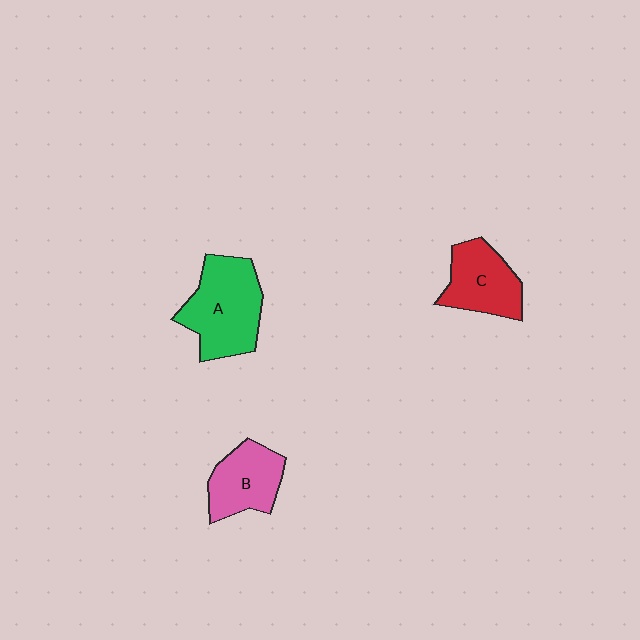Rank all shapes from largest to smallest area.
From largest to smallest: A (green), C (red), B (pink).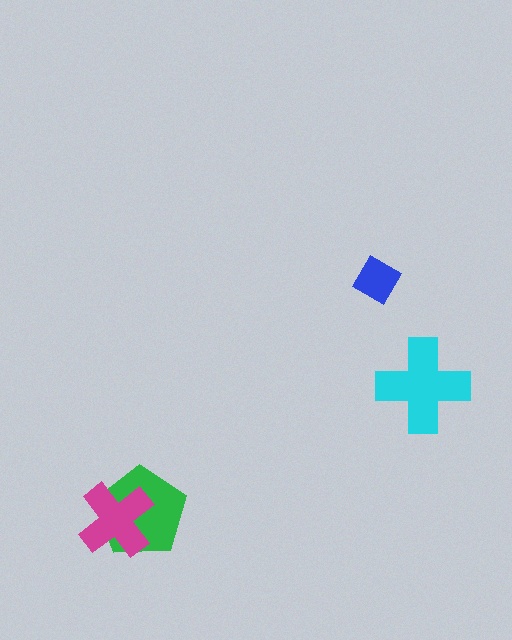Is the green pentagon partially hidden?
Yes, it is partially covered by another shape.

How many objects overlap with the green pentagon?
1 object overlaps with the green pentagon.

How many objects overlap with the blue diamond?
0 objects overlap with the blue diamond.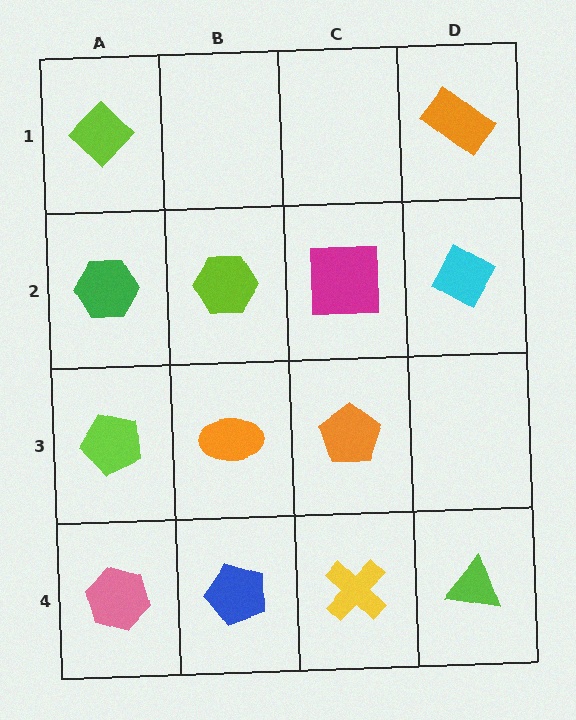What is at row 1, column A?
A lime diamond.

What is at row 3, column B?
An orange ellipse.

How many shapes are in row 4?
4 shapes.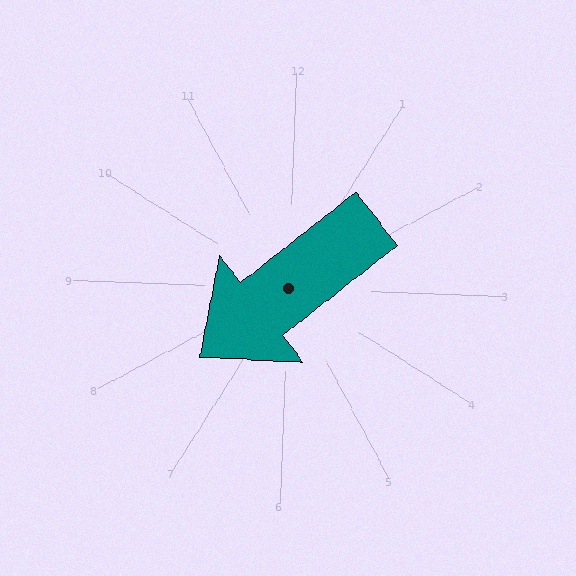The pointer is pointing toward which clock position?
Roughly 8 o'clock.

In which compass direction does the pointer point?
Southwest.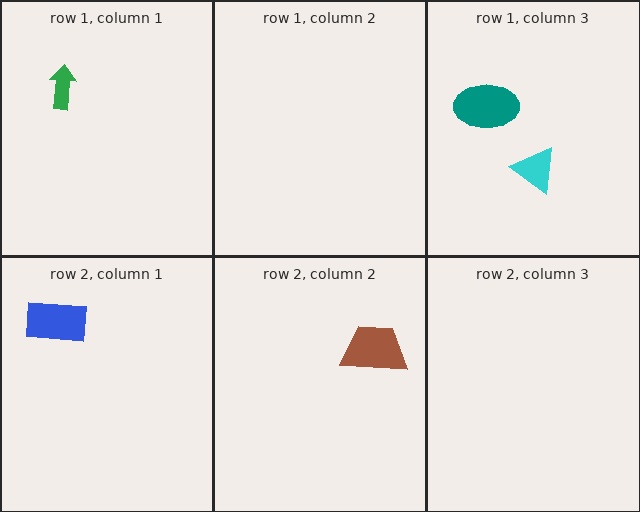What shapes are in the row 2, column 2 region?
The brown trapezoid.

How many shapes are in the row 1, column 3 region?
2.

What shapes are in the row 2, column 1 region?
The blue rectangle.